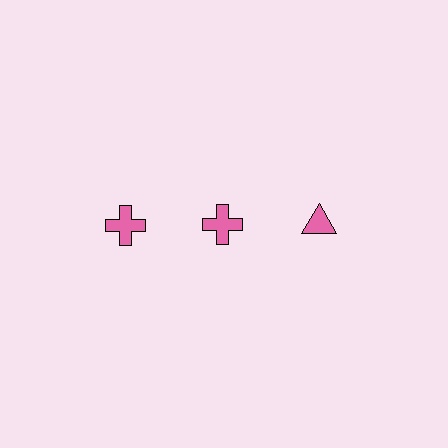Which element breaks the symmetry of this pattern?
The pink triangle in the top row, center column breaks the symmetry. All other shapes are pink crosses.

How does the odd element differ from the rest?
It has a different shape: triangle instead of cross.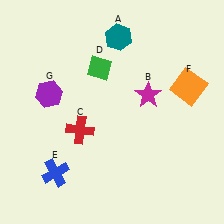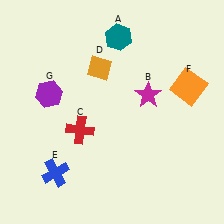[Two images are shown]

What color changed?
The diamond (D) changed from green in Image 1 to orange in Image 2.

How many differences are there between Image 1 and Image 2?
There is 1 difference between the two images.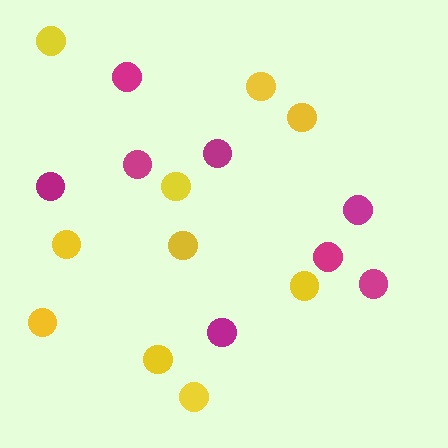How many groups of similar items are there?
There are 2 groups: one group of yellow circles (10) and one group of magenta circles (8).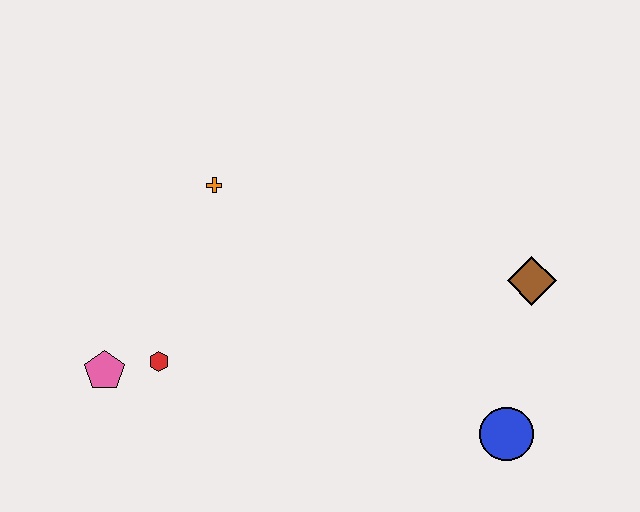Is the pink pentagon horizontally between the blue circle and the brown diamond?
No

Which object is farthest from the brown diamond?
The pink pentagon is farthest from the brown diamond.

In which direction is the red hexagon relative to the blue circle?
The red hexagon is to the left of the blue circle.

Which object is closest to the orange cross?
The red hexagon is closest to the orange cross.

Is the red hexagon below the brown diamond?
Yes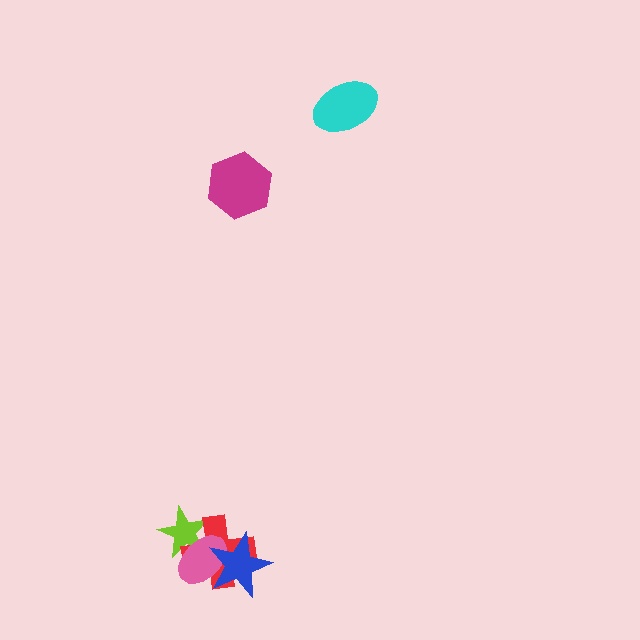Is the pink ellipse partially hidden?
Yes, it is partially covered by another shape.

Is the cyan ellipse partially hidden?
No, no other shape covers it.